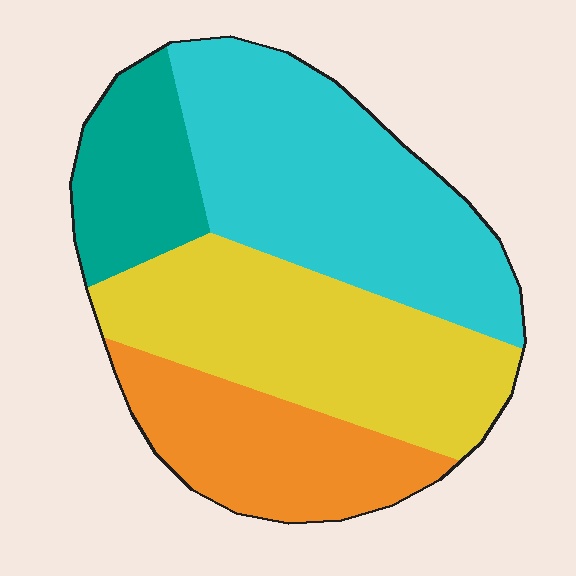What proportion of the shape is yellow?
Yellow takes up about one third (1/3) of the shape.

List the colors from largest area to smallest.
From largest to smallest: cyan, yellow, orange, teal.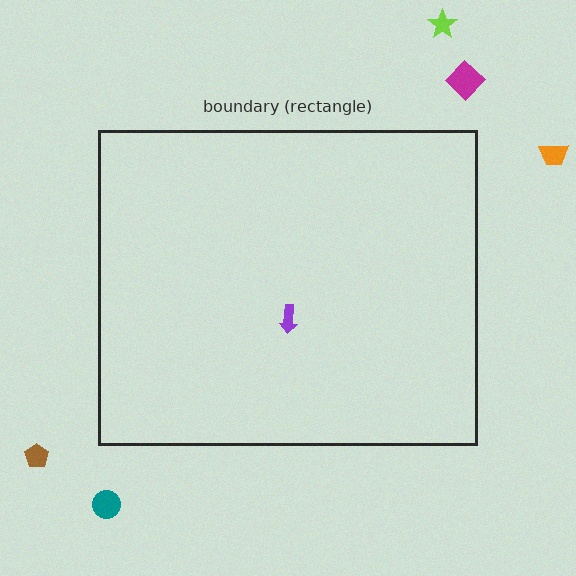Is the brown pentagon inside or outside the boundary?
Outside.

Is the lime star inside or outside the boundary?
Outside.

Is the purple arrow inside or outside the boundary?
Inside.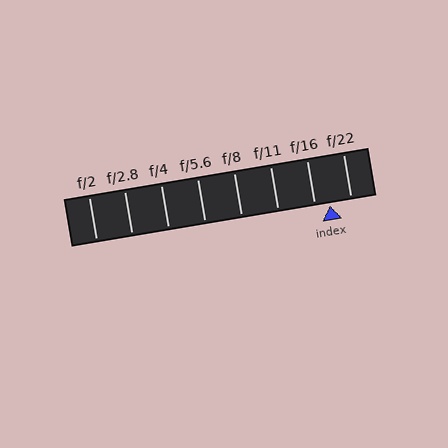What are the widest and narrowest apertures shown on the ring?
The widest aperture shown is f/2 and the narrowest is f/22.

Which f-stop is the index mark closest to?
The index mark is closest to f/16.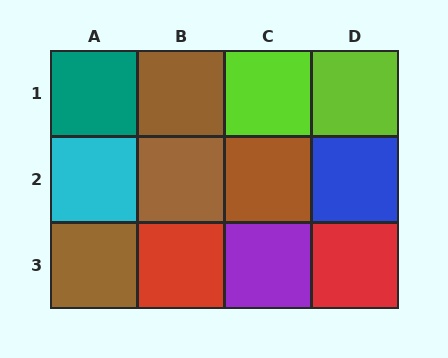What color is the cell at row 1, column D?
Lime.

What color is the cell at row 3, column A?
Brown.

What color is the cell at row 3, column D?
Red.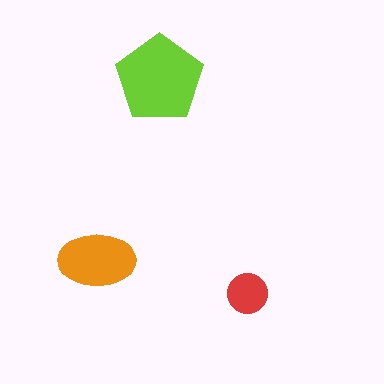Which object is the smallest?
The red circle.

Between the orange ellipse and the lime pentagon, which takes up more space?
The lime pentagon.